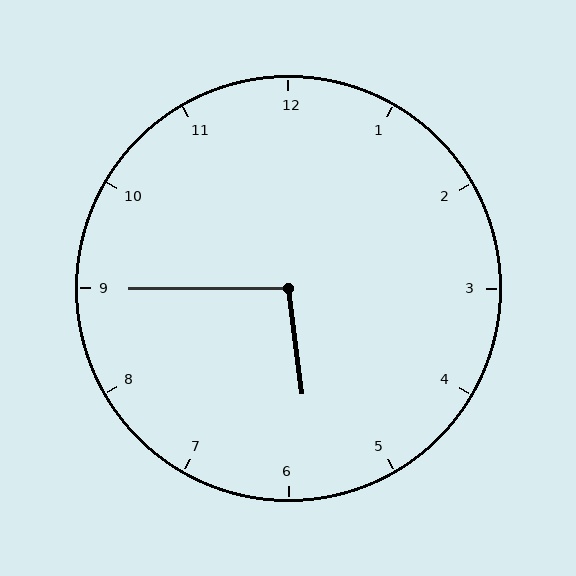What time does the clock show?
5:45.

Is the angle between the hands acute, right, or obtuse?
It is obtuse.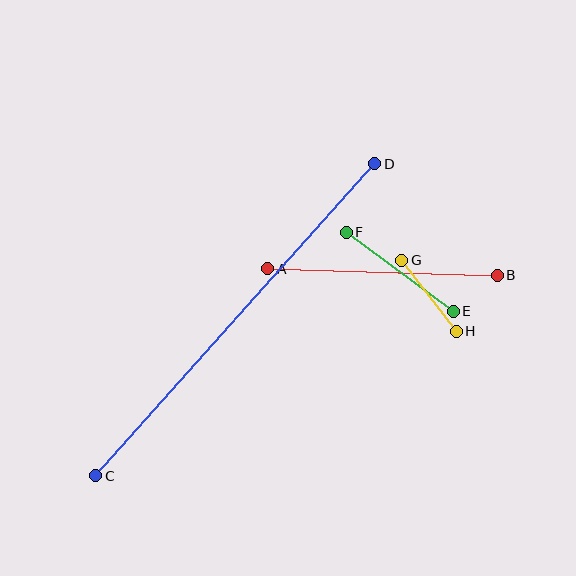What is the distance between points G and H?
The distance is approximately 89 pixels.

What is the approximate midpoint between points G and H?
The midpoint is at approximately (429, 296) pixels.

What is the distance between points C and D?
The distance is approximately 418 pixels.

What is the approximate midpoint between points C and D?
The midpoint is at approximately (235, 320) pixels.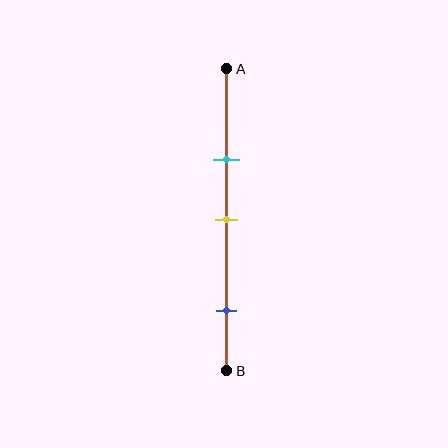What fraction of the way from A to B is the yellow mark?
The yellow mark is approximately 50% (0.5) of the way from A to B.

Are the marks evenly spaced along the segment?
No, the marks are not evenly spaced.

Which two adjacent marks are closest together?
The cyan and yellow marks are the closest adjacent pair.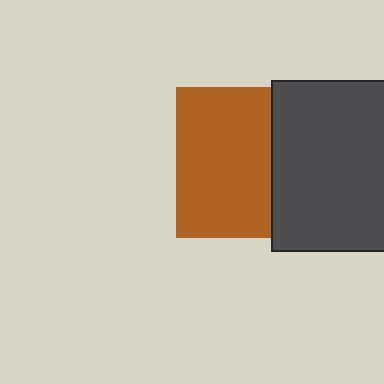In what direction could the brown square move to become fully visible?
The brown square could move left. That would shift it out from behind the dark gray rectangle entirely.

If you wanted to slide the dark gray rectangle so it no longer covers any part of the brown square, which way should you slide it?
Slide it right — that is the most direct way to separate the two shapes.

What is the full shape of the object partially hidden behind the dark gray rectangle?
The partially hidden object is a brown square.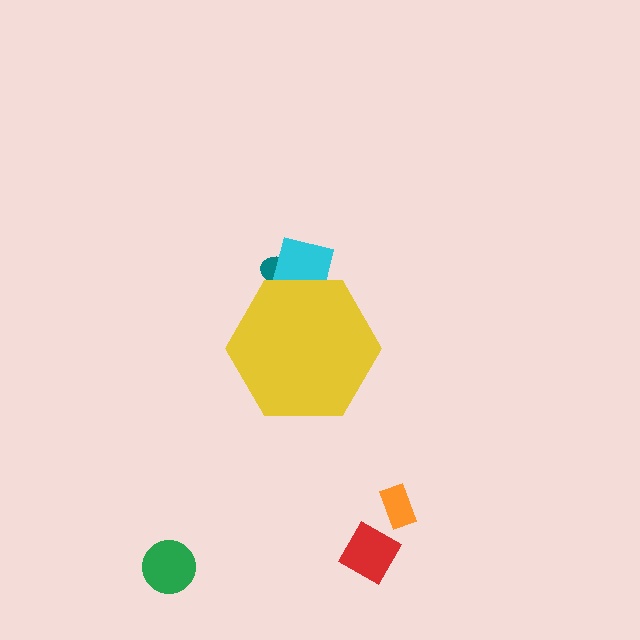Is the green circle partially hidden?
No, the green circle is fully visible.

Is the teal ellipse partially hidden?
Yes, the teal ellipse is partially hidden behind the yellow hexagon.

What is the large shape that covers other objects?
A yellow hexagon.